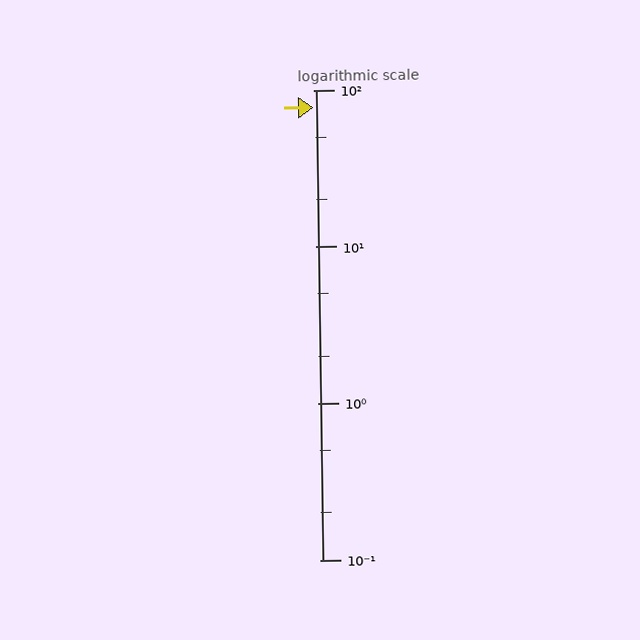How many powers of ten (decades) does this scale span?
The scale spans 3 decades, from 0.1 to 100.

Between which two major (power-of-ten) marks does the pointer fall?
The pointer is between 10 and 100.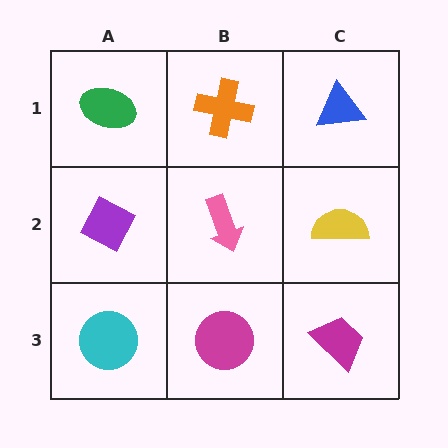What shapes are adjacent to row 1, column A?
A purple diamond (row 2, column A), an orange cross (row 1, column B).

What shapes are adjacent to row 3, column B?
A pink arrow (row 2, column B), a cyan circle (row 3, column A), a magenta trapezoid (row 3, column C).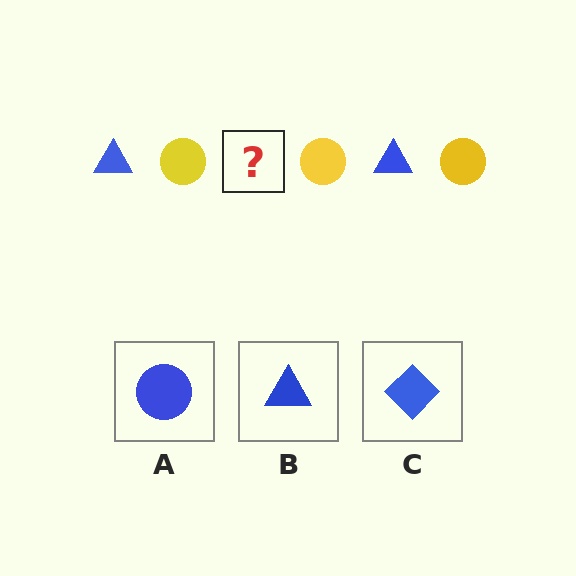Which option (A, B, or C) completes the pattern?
B.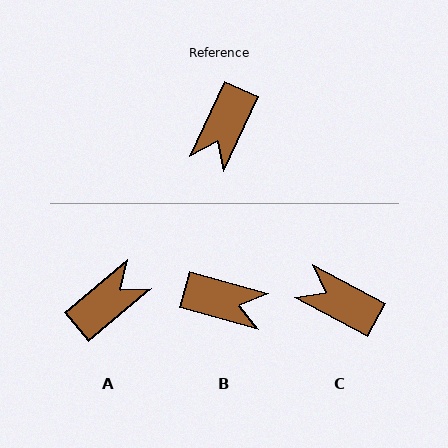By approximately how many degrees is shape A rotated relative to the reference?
Approximately 155 degrees counter-clockwise.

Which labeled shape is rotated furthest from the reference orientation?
A, about 155 degrees away.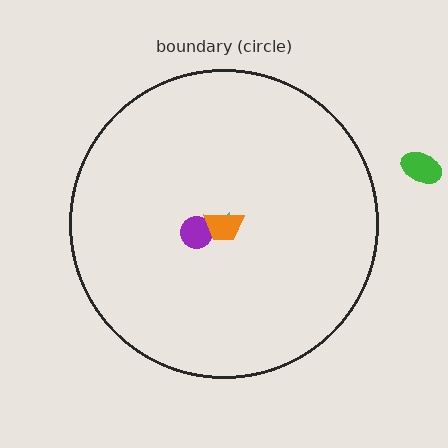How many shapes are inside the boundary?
3 inside, 1 outside.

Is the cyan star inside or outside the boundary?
Inside.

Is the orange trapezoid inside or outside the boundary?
Inside.